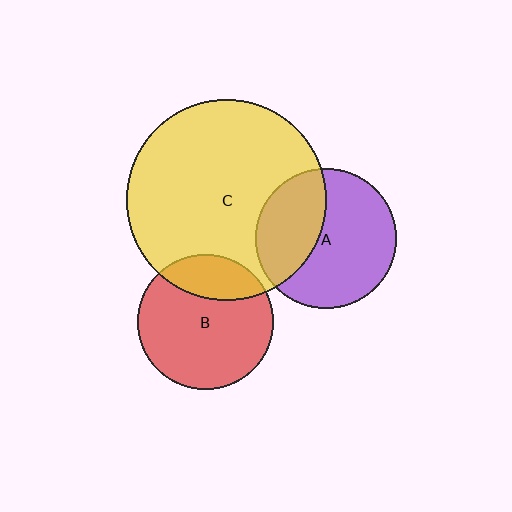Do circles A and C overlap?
Yes.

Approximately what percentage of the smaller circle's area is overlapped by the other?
Approximately 35%.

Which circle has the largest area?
Circle C (yellow).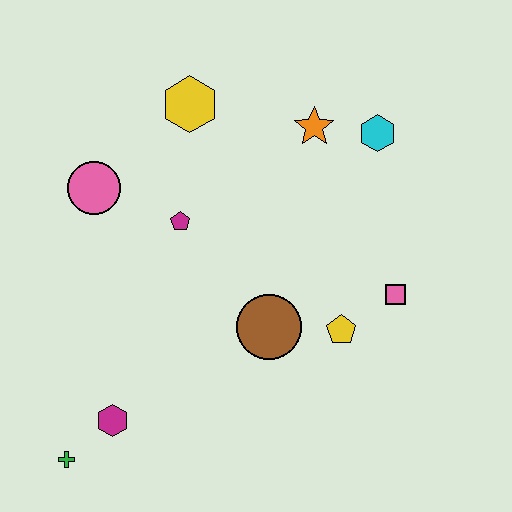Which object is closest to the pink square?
The yellow pentagon is closest to the pink square.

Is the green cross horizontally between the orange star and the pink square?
No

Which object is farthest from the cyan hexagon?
The green cross is farthest from the cyan hexagon.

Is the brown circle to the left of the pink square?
Yes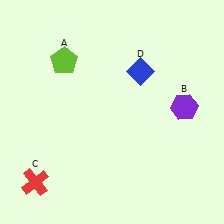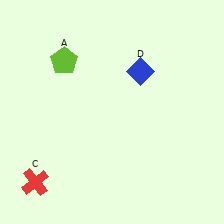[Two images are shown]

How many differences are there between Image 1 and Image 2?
There is 1 difference between the two images.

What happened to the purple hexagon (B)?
The purple hexagon (B) was removed in Image 2. It was in the top-right area of Image 1.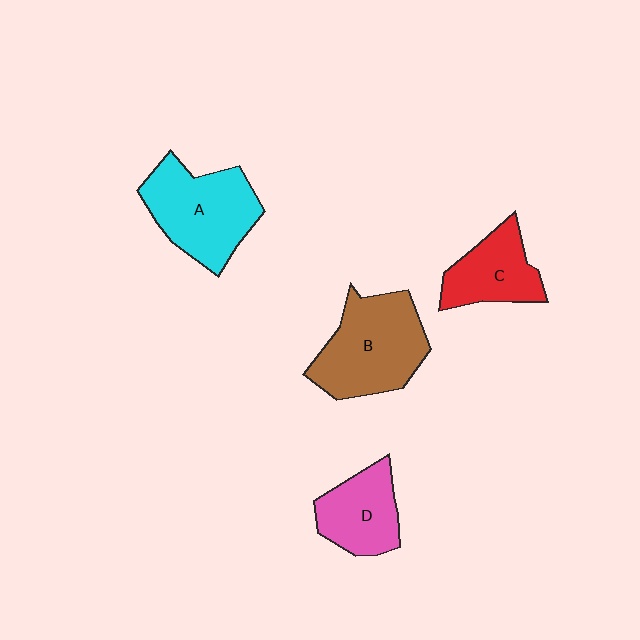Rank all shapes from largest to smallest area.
From largest to smallest: B (brown), A (cyan), D (pink), C (red).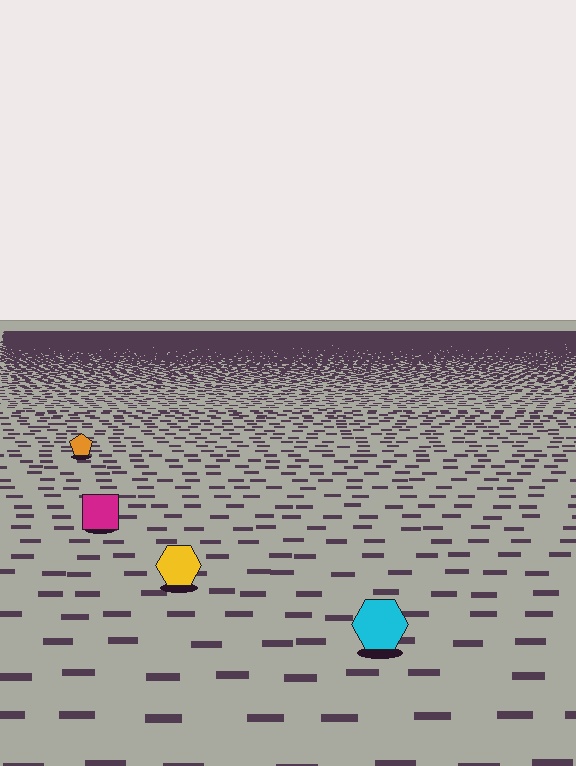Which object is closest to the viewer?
The cyan hexagon is closest. The texture marks near it are larger and more spread out.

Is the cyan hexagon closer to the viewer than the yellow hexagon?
Yes. The cyan hexagon is closer — you can tell from the texture gradient: the ground texture is coarser near it.